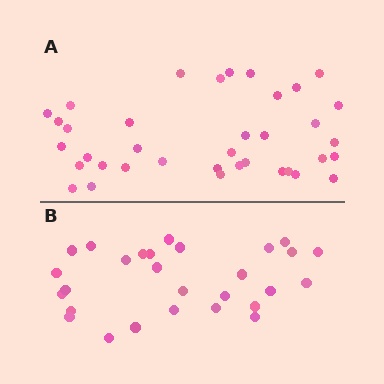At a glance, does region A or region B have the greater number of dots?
Region A (the top region) has more dots.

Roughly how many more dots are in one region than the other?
Region A has roughly 8 or so more dots than region B.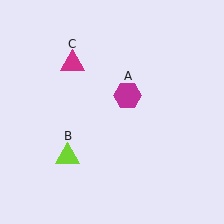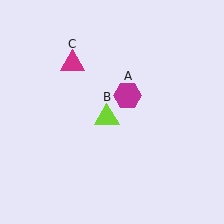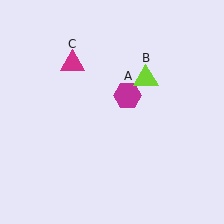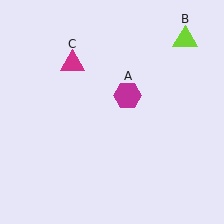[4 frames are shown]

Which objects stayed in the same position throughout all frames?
Magenta hexagon (object A) and magenta triangle (object C) remained stationary.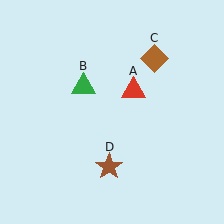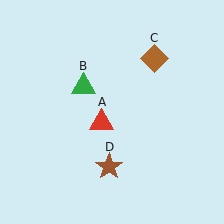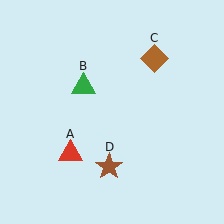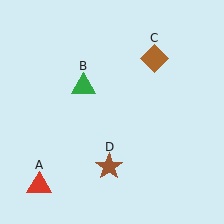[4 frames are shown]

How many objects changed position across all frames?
1 object changed position: red triangle (object A).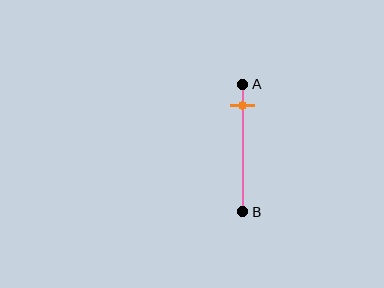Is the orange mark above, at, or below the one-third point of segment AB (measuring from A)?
The orange mark is above the one-third point of segment AB.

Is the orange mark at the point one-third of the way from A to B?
No, the mark is at about 15% from A, not at the 33% one-third point.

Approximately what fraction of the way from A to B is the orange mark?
The orange mark is approximately 15% of the way from A to B.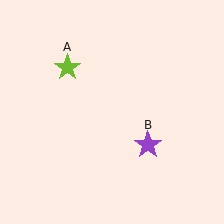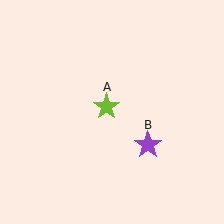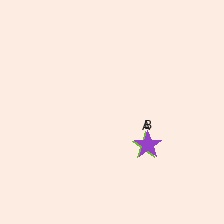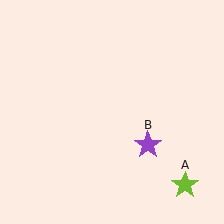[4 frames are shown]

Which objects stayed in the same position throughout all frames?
Purple star (object B) remained stationary.